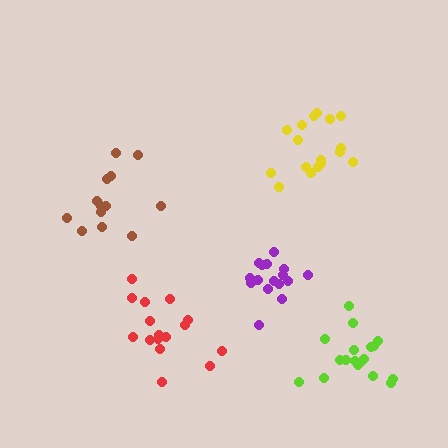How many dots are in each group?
Group 1: 16 dots, Group 2: 18 dots, Group 3: 16 dots, Group 4: 13 dots, Group 5: 18 dots (81 total).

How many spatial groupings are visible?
There are 5 spatial groupings.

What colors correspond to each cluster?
The clusters are colored: red, yellow, purple, brown, lime.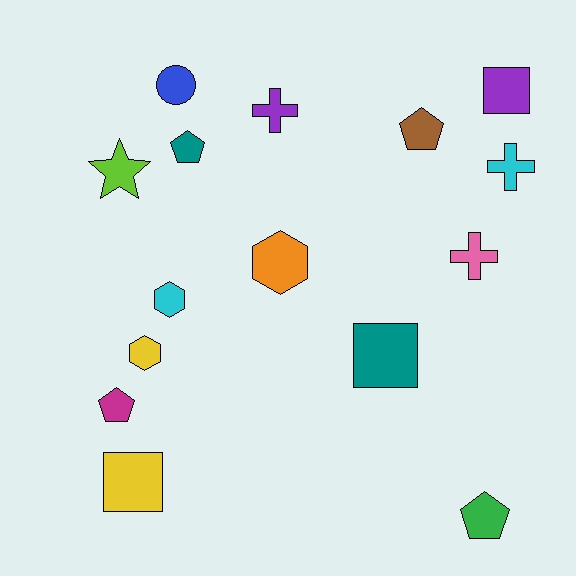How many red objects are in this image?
There are no red objects.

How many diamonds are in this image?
There are no diamonds.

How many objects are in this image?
There are 15 objects.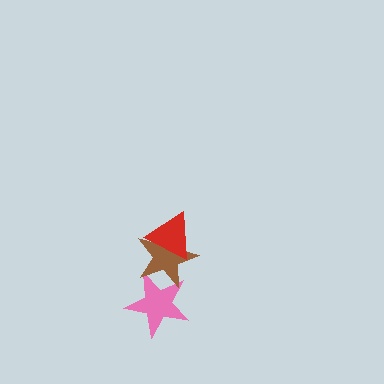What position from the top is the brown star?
The brown star is 2nd from the top.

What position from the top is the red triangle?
The red triangle is 1st from the top.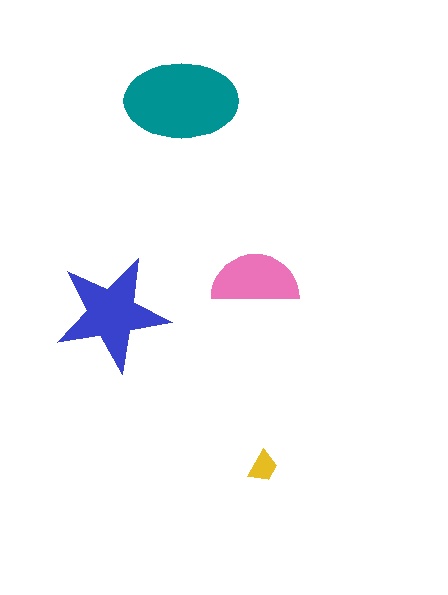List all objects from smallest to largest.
The yellow trapezoid, the pink semicircle, the blue star, the teal ellipse.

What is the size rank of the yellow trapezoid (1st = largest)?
4th.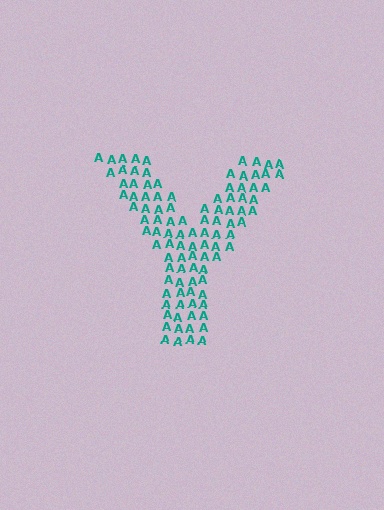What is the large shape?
The large shape is the letter Y.